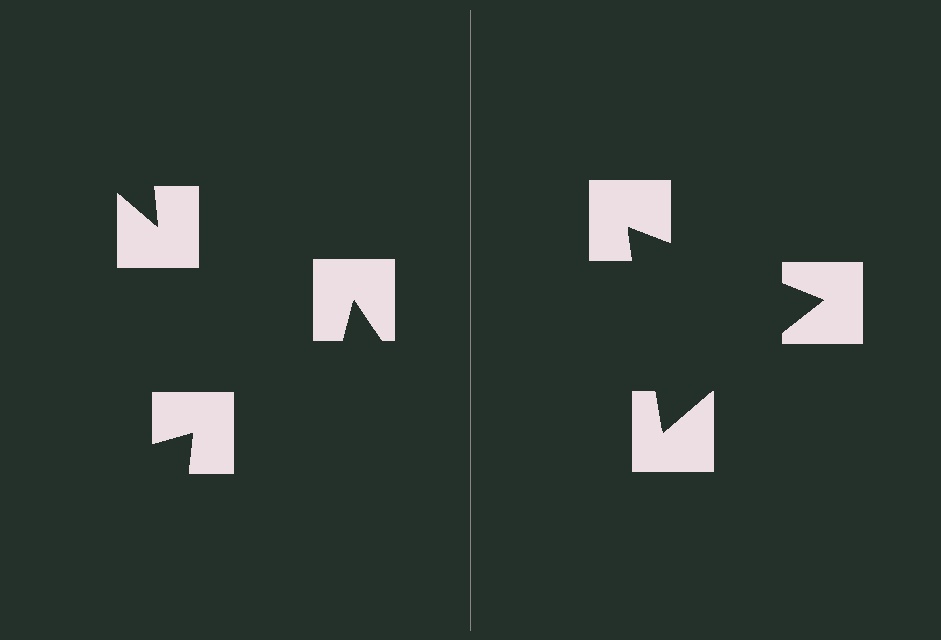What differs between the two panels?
The notched squares are positioned identically on both sides; only the wedge orientations differ. On the right they align to a triangle; on the left they are misaligned.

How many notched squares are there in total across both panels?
6 — 3 on each side.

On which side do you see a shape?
An illusory triangle appears on the right side. On the left side the wedge cuts are rotated, so no coherent shape forms.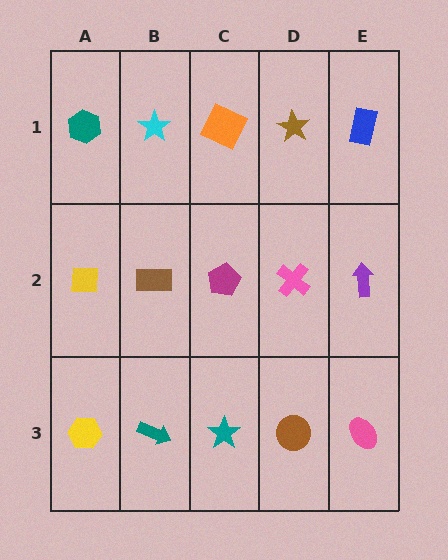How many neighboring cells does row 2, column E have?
3.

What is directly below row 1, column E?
A purple arrow.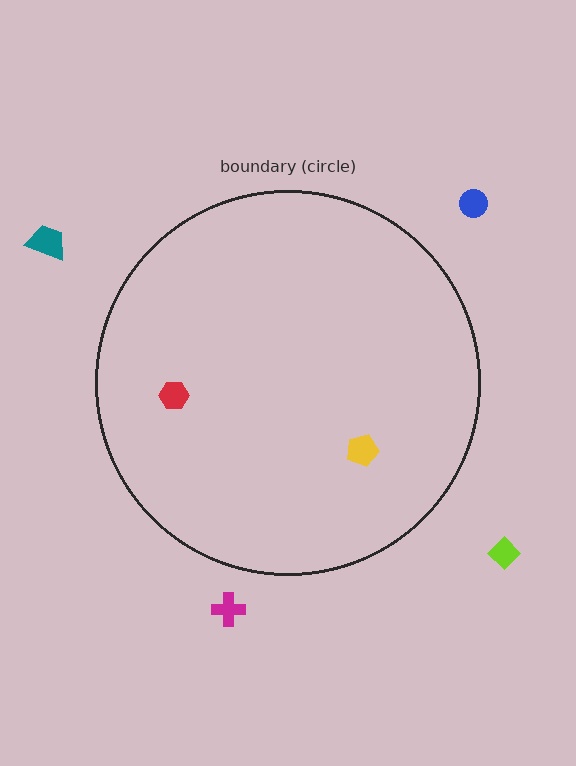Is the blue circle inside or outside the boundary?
Outside.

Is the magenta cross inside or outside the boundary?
Outside.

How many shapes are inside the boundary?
2 inside, 4 outside.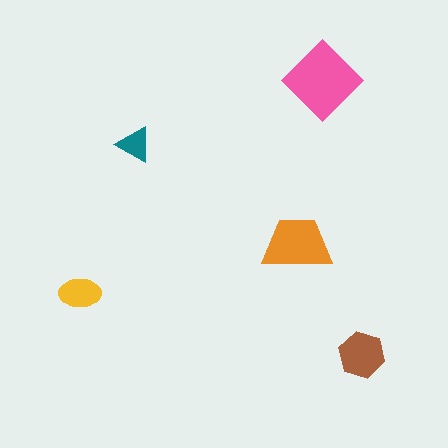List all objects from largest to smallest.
The pink diamond, the orange trapezoid, the brown hexagon, the yellow ellipse, the teal triangle.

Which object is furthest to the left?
The yellow ellipse is leftmost.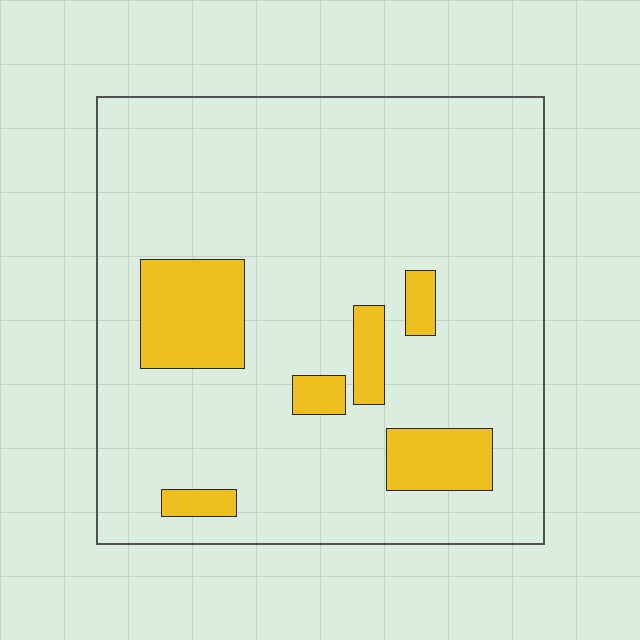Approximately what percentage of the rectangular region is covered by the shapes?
Approximately 15%.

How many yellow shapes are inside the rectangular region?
6.